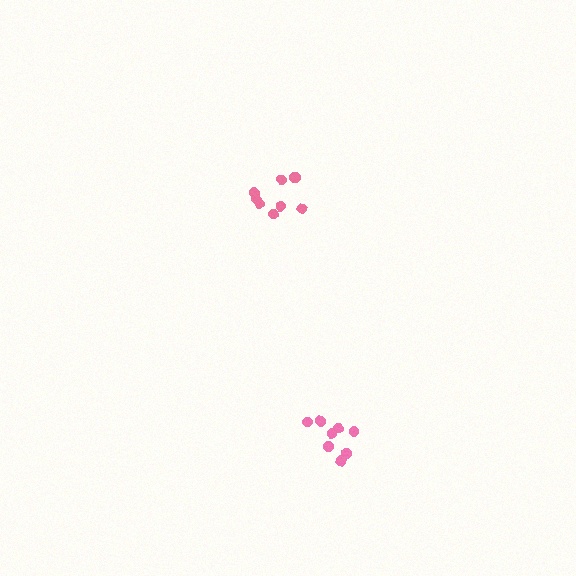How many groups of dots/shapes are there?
There are 2 groups.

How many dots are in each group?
Group 1: 8 dots, Group 2: 9 dots (17 total).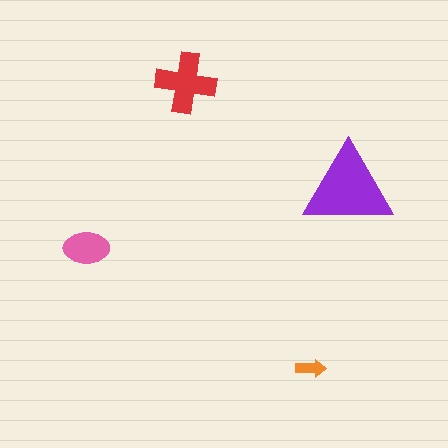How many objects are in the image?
There are 4 objects in the image.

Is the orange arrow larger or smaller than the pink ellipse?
Smaller.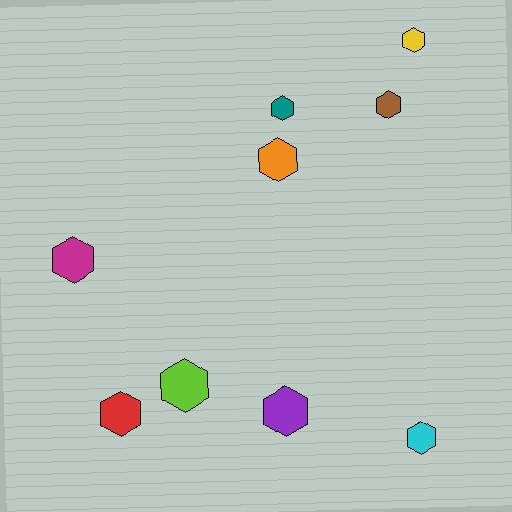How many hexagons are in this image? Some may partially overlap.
There are 9 hexagons.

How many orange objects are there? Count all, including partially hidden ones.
There is 1 orange object.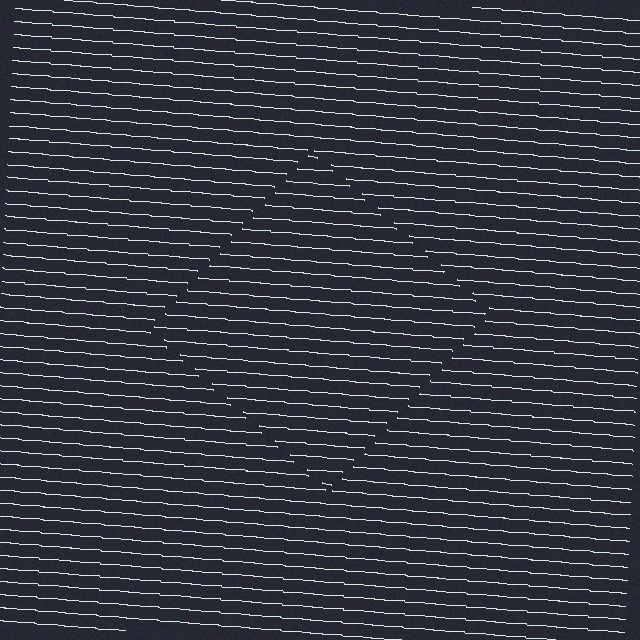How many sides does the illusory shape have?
4 sides — the line-ends trace a square.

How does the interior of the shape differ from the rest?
The interior of the shape contains the same grating, shifted by half a period — the contour is defined by the phase discontinuity where line-ends from the inner and outer gratings abut.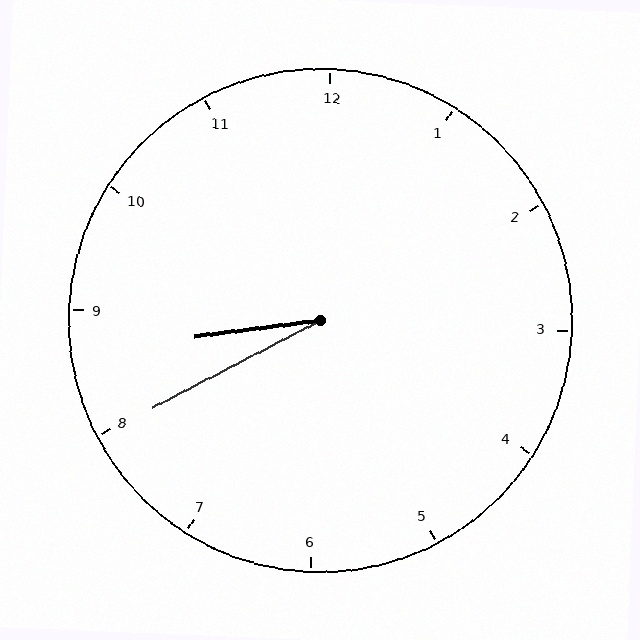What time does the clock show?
8:40.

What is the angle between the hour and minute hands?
Approximately 20 degrees.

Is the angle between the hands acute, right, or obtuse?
It is acute.